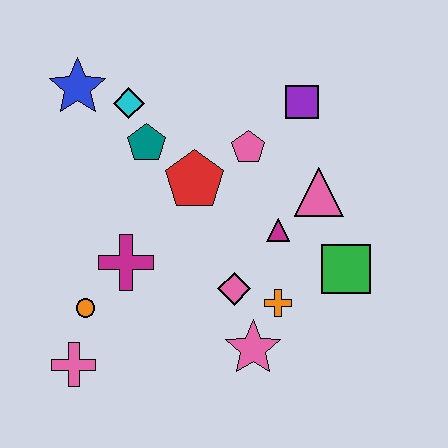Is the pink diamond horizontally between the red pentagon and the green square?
Yes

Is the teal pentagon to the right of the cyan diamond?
Yes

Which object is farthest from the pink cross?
The purple square is farthest from the pink cross.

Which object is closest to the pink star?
The orange cross is closest to the pink star.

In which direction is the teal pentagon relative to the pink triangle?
The teal pentagon is to the left of the pink triangle.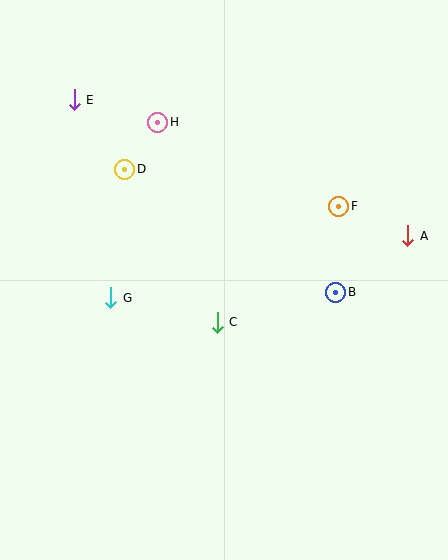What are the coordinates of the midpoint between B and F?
The midpoint between B and F is at (337, 249).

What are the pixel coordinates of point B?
Point B is at (336, 292).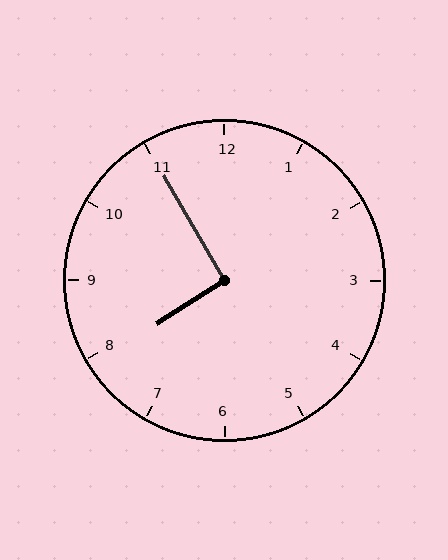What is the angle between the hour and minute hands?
Approximately 92 degrees.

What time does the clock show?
7:55.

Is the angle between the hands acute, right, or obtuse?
It is right.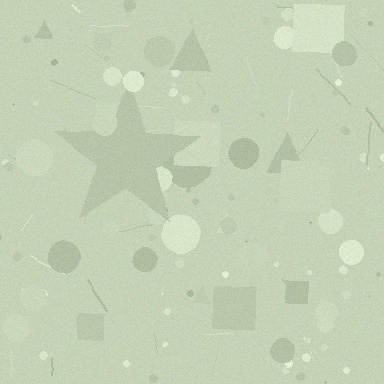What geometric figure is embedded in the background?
A star is embedded in the background.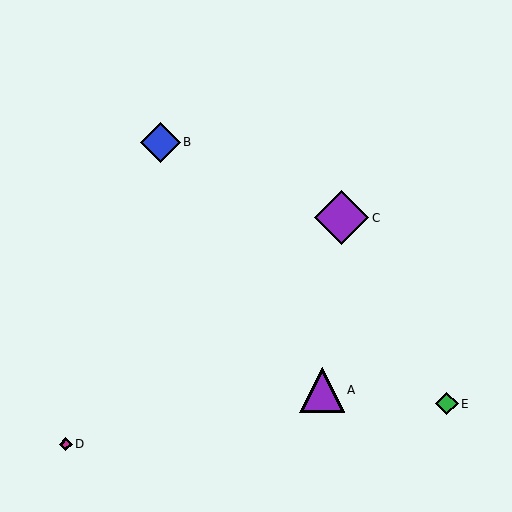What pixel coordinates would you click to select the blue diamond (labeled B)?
Click at (160, 142) to select the blue diamond B.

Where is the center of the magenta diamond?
The center of the magenta diamond is at (66, 444).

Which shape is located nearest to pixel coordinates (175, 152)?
The blue diamond (labeled B) at (160, 142) is nearest to that location.